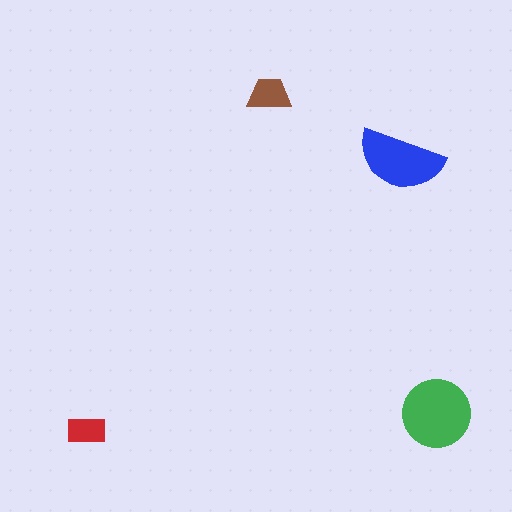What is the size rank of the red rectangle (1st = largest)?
4th.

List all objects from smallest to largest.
The red rectangle, the brown trapezoid, the blue semicircle, the green circle.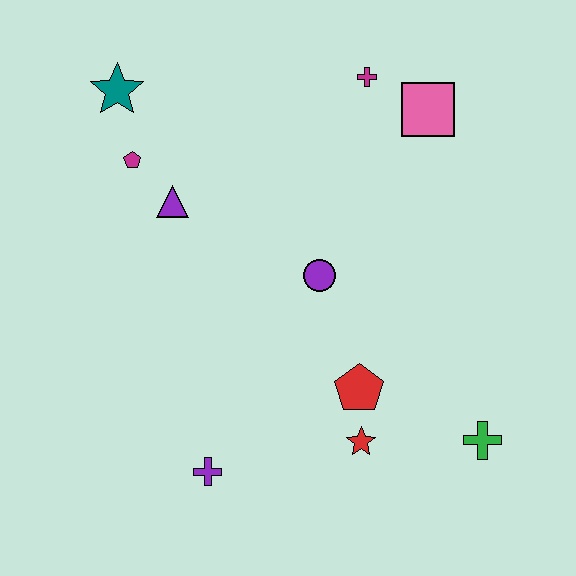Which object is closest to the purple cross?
The red star is closest to the purple cross.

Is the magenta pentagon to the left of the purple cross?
Yes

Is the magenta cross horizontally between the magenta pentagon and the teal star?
No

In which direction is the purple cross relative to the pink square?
The purple cross is below the pink square.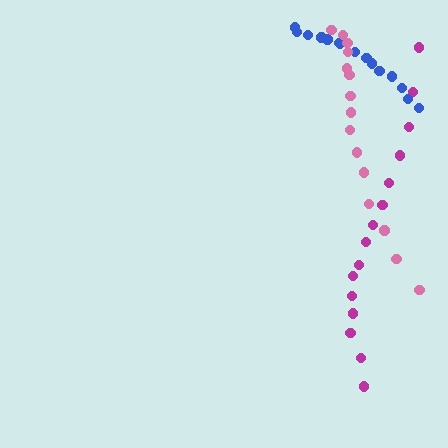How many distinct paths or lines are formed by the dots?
There are 3 distinct paths.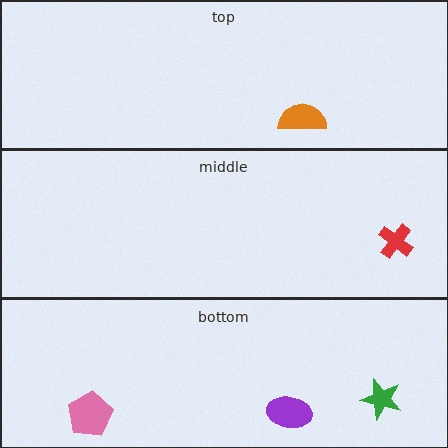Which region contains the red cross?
The middle region.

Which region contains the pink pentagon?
The bottom region.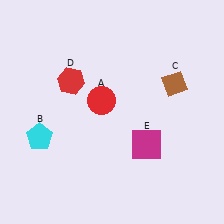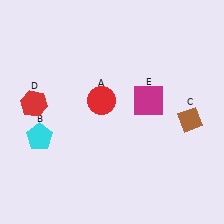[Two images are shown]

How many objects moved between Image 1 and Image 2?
3 objects moved between the two images.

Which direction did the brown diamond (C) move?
The brown diamond (C) moved down.